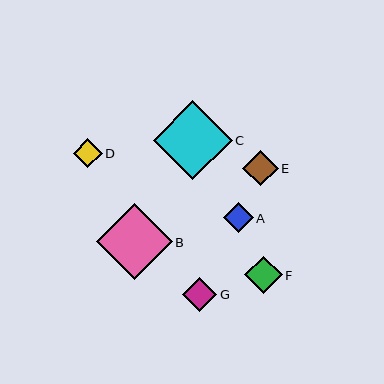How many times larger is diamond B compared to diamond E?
Diamond B is approximately 2.1 times the size of diamond E.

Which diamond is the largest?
Diamond C is the largest with a size of approximately 79 pixels.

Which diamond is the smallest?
Diamond D is the smallest with a size of approximately 28 pixels.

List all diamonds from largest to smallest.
From largest to smallest: C, B, F, E, G, A, D.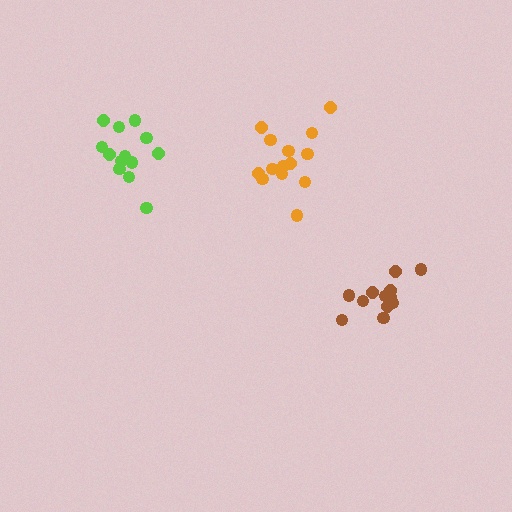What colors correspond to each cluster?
The clusters are colored: orange, lime, brown.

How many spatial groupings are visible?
There are 3 spatial groupings.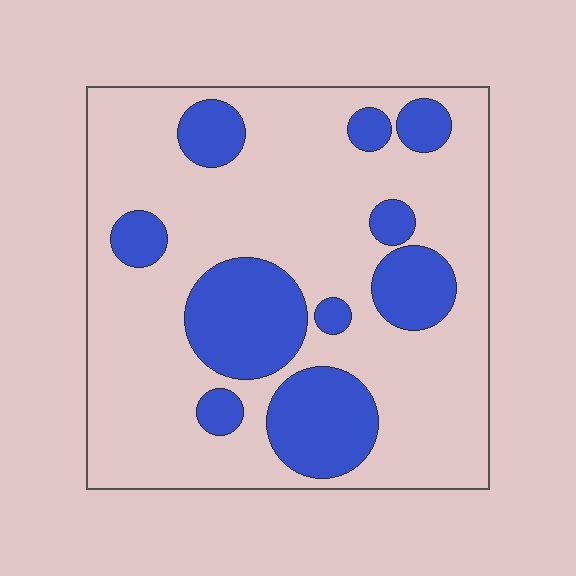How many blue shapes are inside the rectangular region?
10.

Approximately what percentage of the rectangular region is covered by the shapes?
Approximately 25%.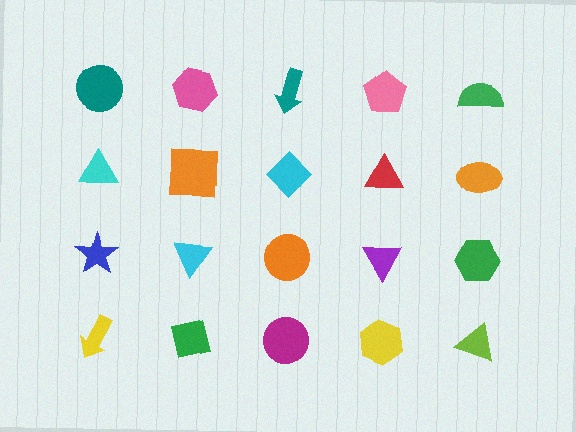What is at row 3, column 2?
A cyan triangle.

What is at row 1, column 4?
A pink pentagon.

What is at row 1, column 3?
A teal arrow.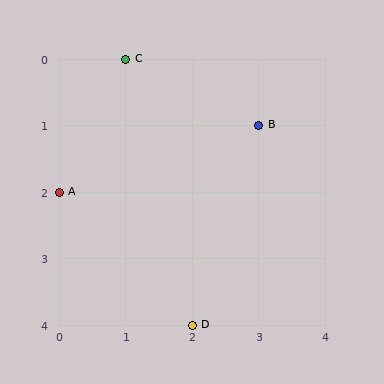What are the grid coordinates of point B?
Point B is at grid coordinates (3, 1).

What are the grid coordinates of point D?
Point D is at grid coordinates (2, 4).